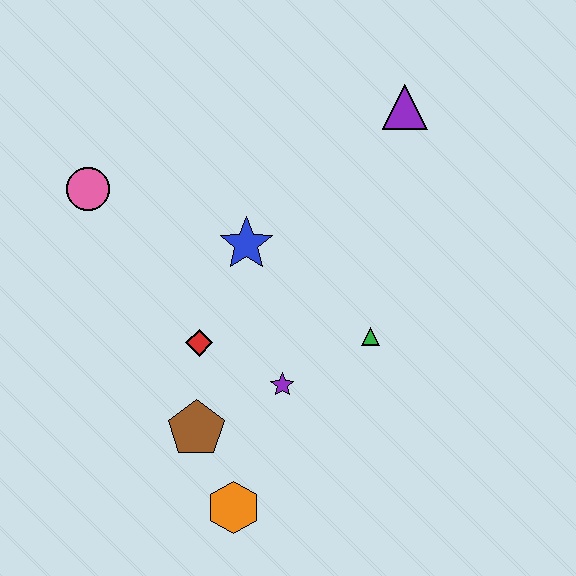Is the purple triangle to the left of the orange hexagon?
No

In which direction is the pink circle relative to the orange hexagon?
The pink circle is above the orange hexagon.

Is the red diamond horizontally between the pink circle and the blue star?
Yes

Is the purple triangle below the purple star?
No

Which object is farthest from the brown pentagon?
The purple triangle is farthest from the brown pentagon.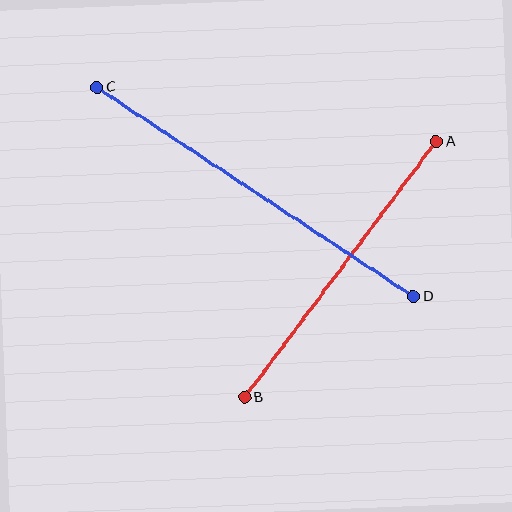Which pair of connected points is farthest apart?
Points C and D are farthest apart.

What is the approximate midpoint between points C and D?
The midpoint is at approximately (255, 192) pixels.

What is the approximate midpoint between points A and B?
The midpoint is at approximately (341, 270) pixels.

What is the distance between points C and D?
The distance is approximately 379 pixels.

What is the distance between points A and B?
The distance is approximately 320 pixels.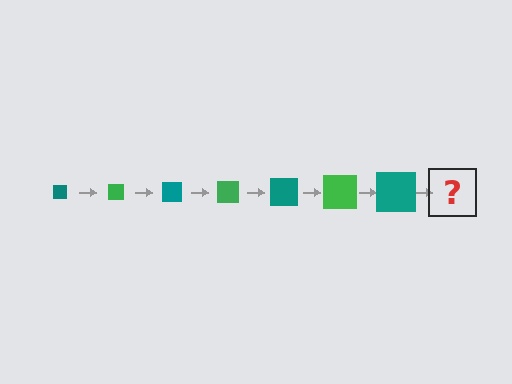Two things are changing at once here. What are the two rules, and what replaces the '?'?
The two rules are that the square grows larger each step and the color cycles through teal and green. The '?' should be a green square, larger than the previous one.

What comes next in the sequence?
The next element should be a green square, larger than the previous one.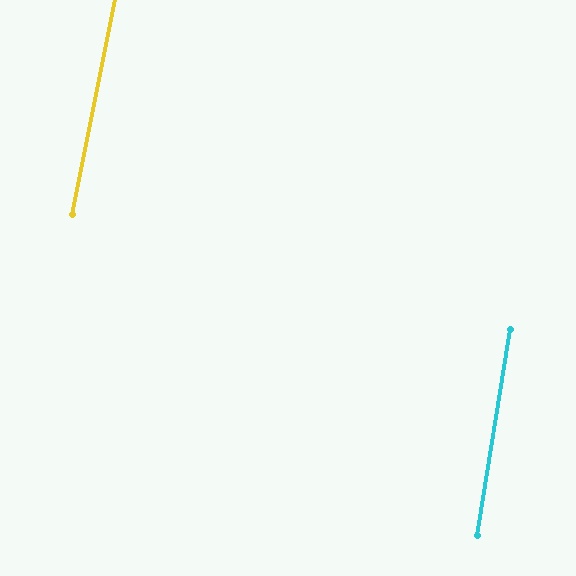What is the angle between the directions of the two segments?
Approximately 2 degrees.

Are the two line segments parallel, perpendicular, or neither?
Parallel — their directions differ by only 2.0°.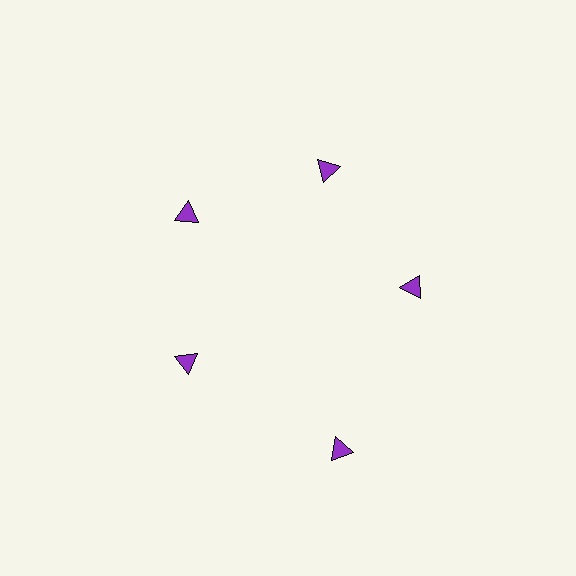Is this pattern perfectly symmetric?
No. The 5 purple triangles are arranged in a ring, but one element near the 5 o'clock position is pushed outward from the center, breaking the 5-fold rotational symmetry.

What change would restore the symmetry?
The symmetry would be restored by moving it inward, back onto the ring so that all 5 triangles sit at equal angles and equal distance from the center.